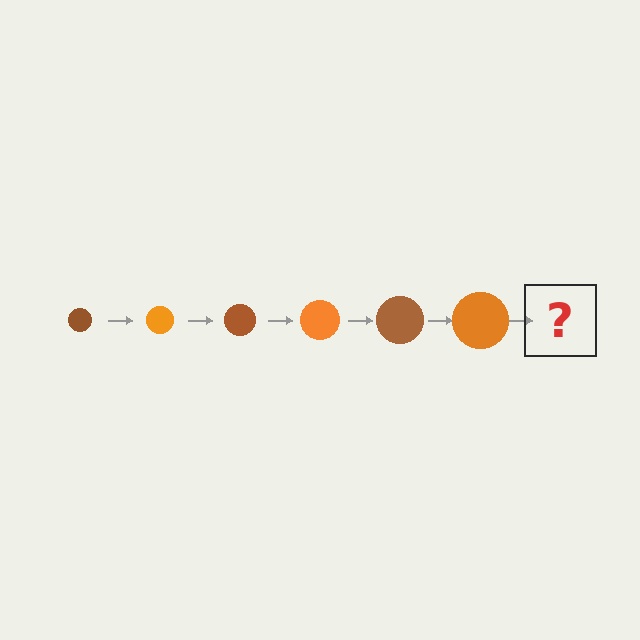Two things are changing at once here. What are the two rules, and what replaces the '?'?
The two rules are that the circle grows larger each step and the color cycles through brown and orange. The '?' should be a brown circle, larger than the previous one.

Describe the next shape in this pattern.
It should be a brown circle, larger than the previous one.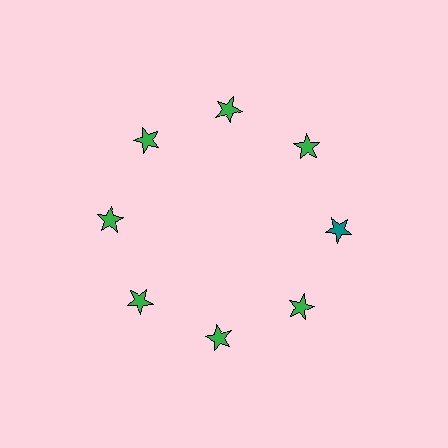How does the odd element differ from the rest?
It has a different color: teal instead of green.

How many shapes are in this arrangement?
There are 8 shapes arranged in a ring pattern.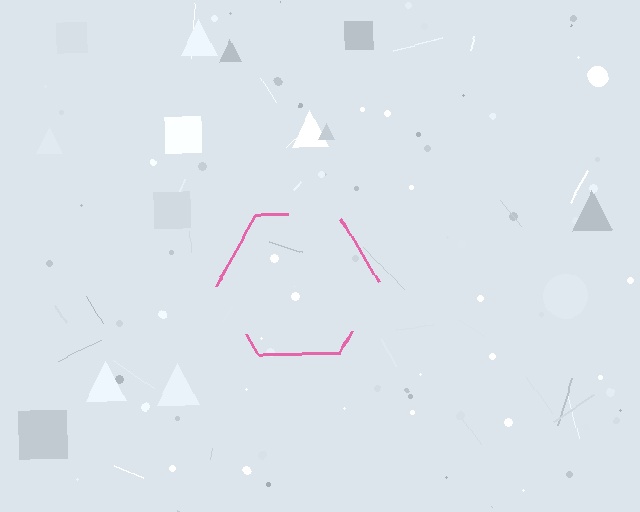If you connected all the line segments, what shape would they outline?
They would outline a hexagon.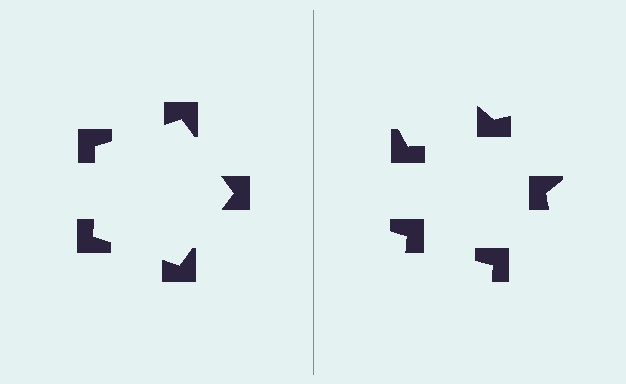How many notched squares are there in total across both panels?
10 — 5 on each side.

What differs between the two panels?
The notched squares are positioned identically on both sides; only the wedge orientations differ. On the left they align to a pentagon; on the right they are misaligned.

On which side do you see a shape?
An illusory pentagon appears on the left side. On the right side the wedge cuts are rotated, so no coherent shape forms.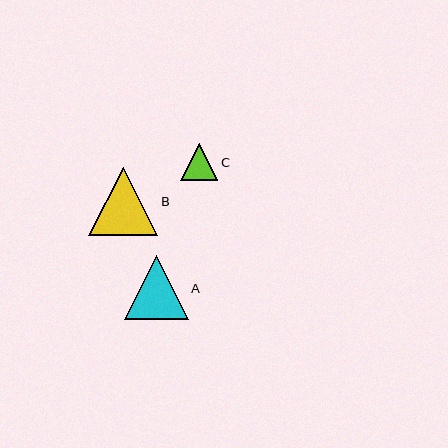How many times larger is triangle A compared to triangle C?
Triangle A is approximately 1.7 times the size of triangle C.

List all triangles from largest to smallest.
From largest to smallest: B, A, C.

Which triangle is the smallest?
Triangle C is the smallest with a size of approximately 37 pixels.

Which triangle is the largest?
Triangle B is the largest with a size of approximately 69 pixels.